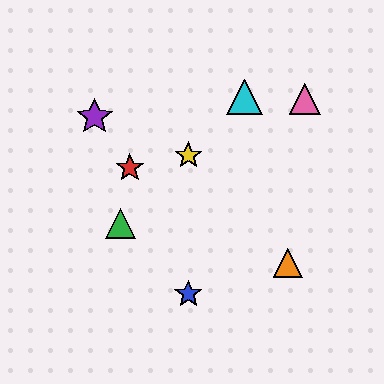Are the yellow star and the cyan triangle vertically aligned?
No, the yellow star is at x≈188 and the cyan triangle is at x≈244.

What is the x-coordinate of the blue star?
The blue star is at x≈188.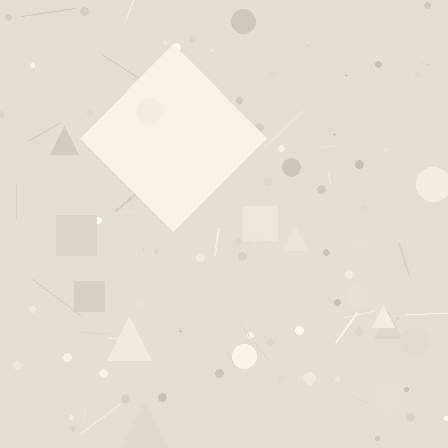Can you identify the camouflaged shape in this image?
The camouflaged shape is a diamond.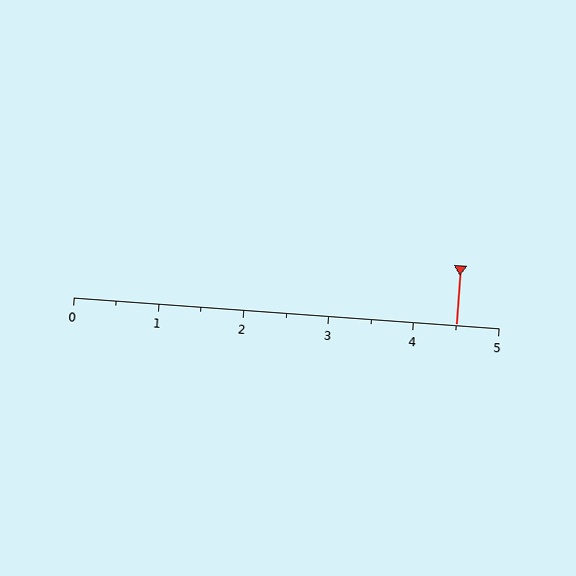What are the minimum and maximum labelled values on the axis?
The axis runs from 0 to 5.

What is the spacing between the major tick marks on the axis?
The major ticks are spaced 1 apart.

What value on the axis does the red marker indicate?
The marker indicates approximately 4.5.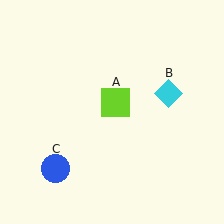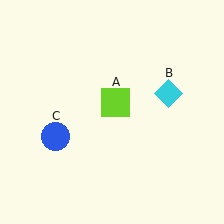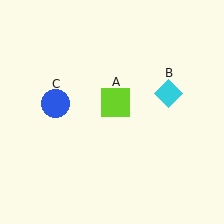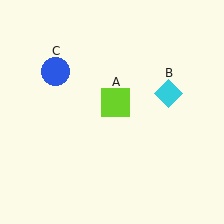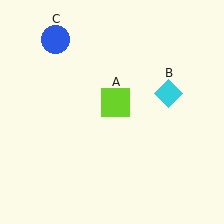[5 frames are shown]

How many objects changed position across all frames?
1 object changed position: blue circle (object C).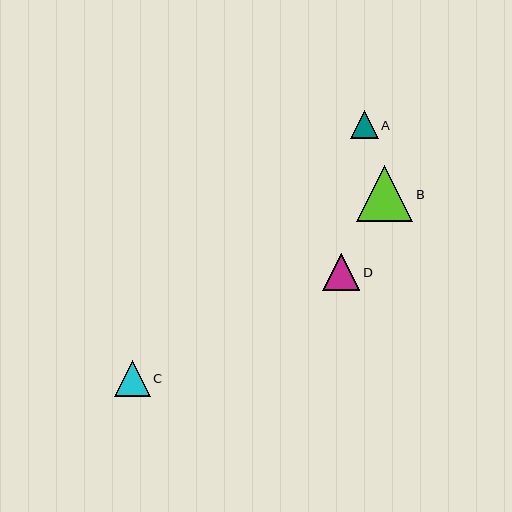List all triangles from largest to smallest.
From largest to smallest: B, D, C, A.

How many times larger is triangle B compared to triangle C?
Triangle B is approximately 1.6 times the size of triangle C.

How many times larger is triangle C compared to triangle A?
Triangle C is approximately 1.3 times the size of triangle A.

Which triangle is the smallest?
Triangle A is the smallest with a size of approximately 28 pixels.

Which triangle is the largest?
Triangle B is the largest with a size of approximately 56 pixels.